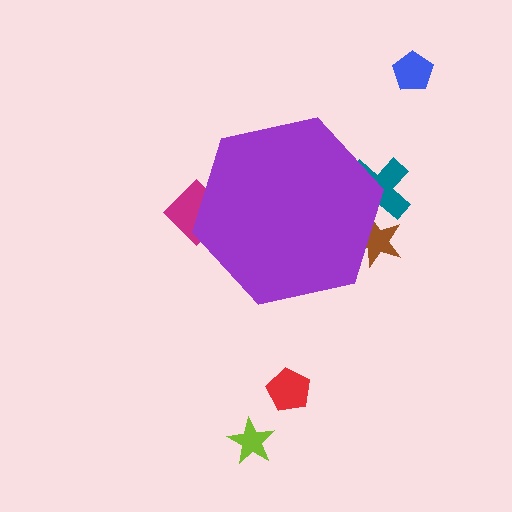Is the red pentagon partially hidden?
No, the red pentagon is fully visible.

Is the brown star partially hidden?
Yes, the brown star is partially hidden behind the purple hexagon.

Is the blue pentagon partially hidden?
No, the blue pentagon is fully visible.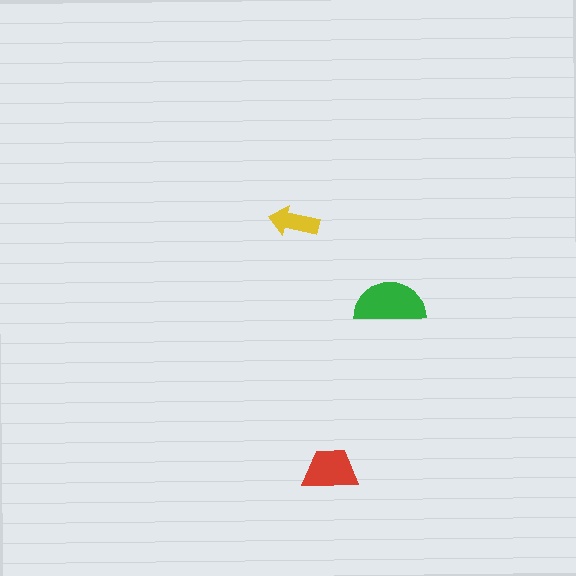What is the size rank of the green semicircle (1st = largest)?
1st.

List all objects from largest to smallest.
The green semicircle, the red trapezoid, the yellow arrow.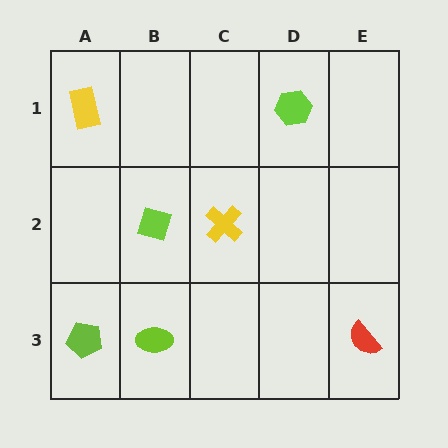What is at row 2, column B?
A lime diamond.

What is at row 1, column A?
A yellow rectangle.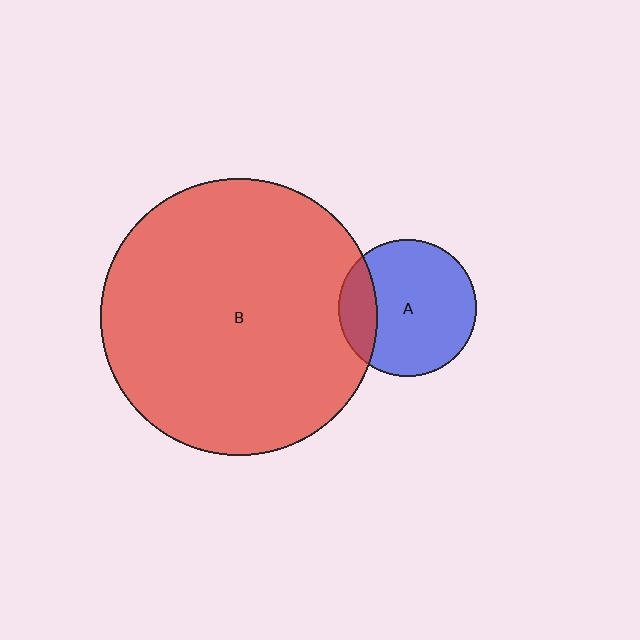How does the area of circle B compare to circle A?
Approximately 4.0 times.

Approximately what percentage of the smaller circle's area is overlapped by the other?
Approximately 20%.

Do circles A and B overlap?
Yes.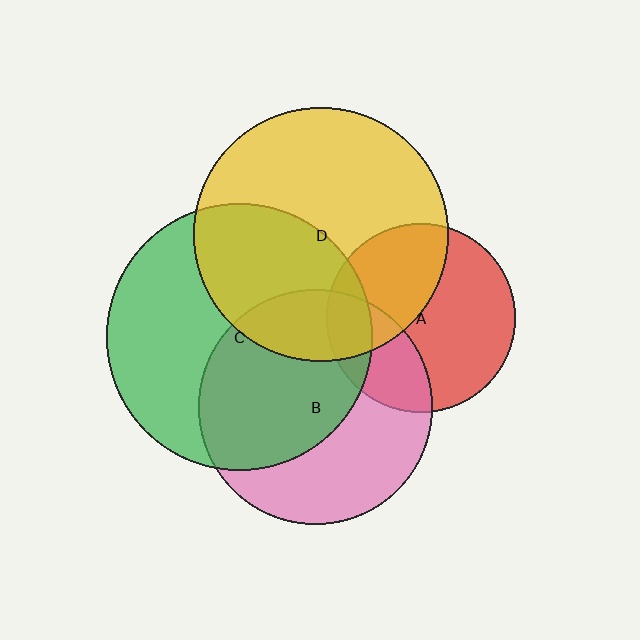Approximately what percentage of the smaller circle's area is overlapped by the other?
Approximately 15%.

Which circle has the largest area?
Circle C (green).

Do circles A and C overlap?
Yes.